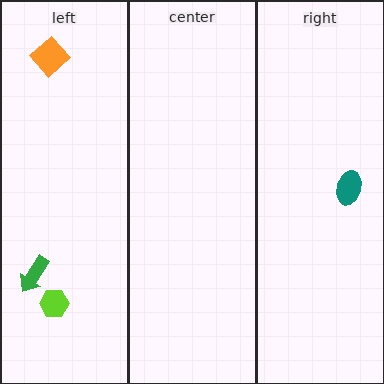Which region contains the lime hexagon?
The left region.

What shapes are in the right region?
The teal ellipse.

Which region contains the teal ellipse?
The right region.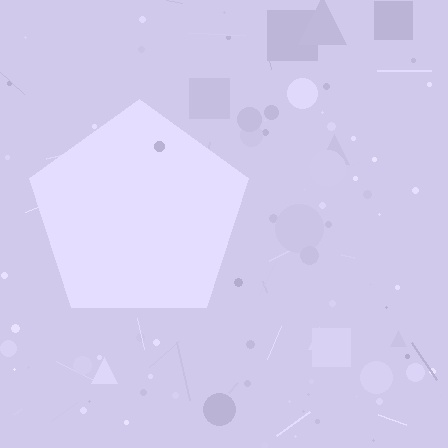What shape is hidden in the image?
A pentagon is hidden in the image.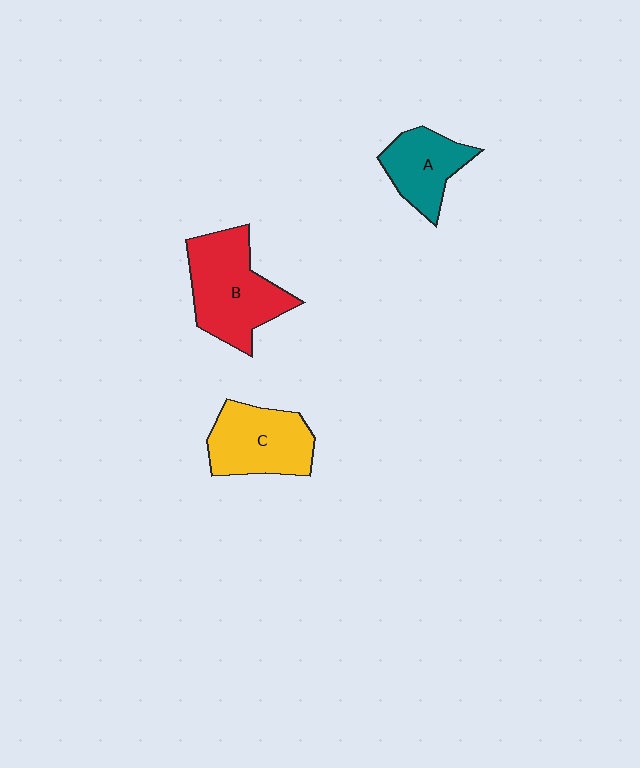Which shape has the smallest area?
Shape A (teal).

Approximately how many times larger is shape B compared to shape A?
Approximately 1.6 times.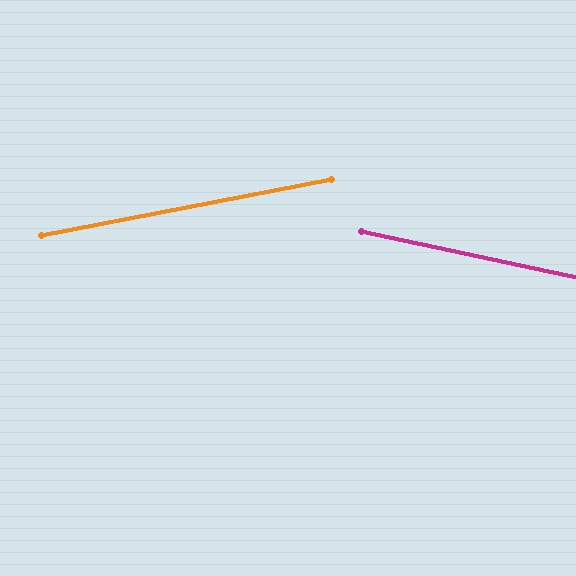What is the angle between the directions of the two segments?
Approximately 23 degrees.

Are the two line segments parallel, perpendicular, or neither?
Neither parallel nor perpendicular — they differ by about 23°.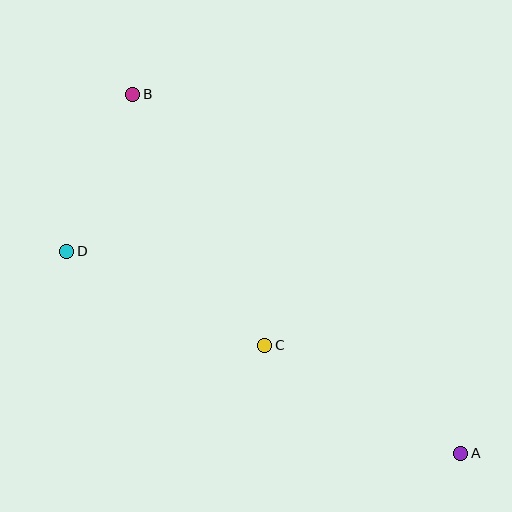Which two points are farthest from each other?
Points A and B are farthest from each other.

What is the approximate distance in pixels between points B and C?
The distance between B and C is approximately 283 pixels.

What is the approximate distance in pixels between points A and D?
The distance between A and D is approximately 442 pixels.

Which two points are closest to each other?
Points B and D are closest to each other.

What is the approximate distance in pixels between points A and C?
The distance between A and C is approximately 224 pixels.